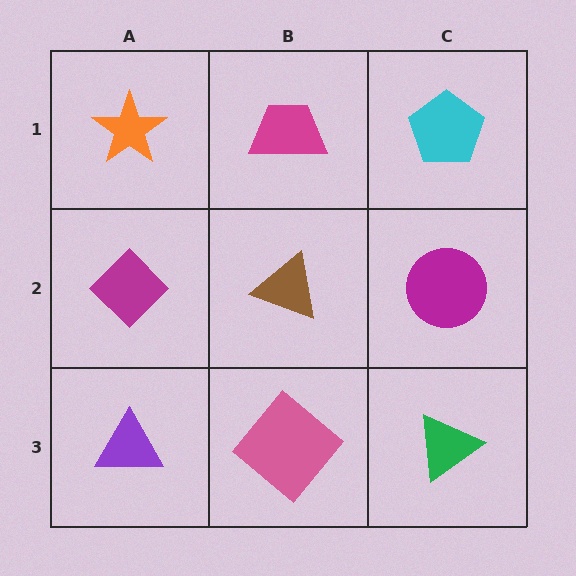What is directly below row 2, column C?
A green triangle.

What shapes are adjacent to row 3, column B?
A brown triangle (row 2, column B), a purple triangle (row 3, column A), a green triangle (row 3, column C).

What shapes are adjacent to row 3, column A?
A magenta diamond (row 2, column A), a pink diamond (row 3, column B).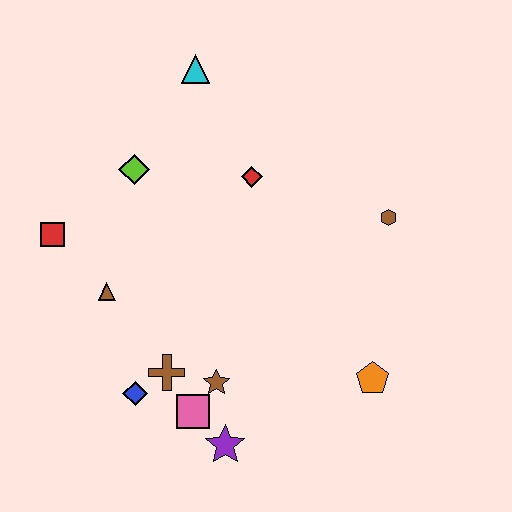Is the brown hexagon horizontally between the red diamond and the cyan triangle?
No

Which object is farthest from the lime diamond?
The orange pentagon is farthest from the lime diamond.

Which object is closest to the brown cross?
The blue diamond is closest to the brown cross.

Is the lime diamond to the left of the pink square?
Yes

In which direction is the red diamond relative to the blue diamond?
The red diamond is above the blue diamond.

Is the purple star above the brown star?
No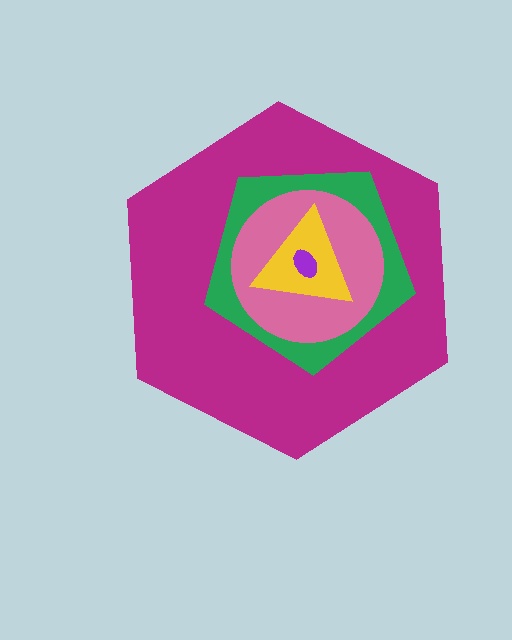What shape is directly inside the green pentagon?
The pink circle.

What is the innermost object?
The purple ellipse.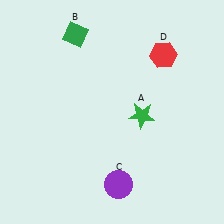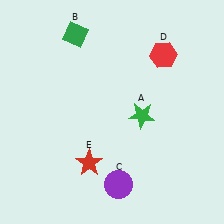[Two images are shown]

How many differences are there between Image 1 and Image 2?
There is 1 difference between the two images.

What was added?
A red star (E) was added in Image 2.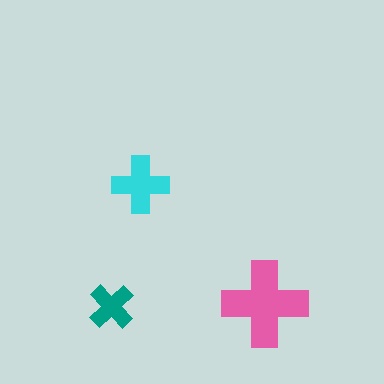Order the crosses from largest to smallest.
the pink one, the cyan one, the teal one.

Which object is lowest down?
The teal cross is bottommost.